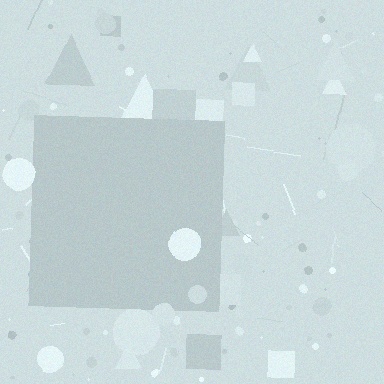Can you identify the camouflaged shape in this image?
The camouflaged shape is a square.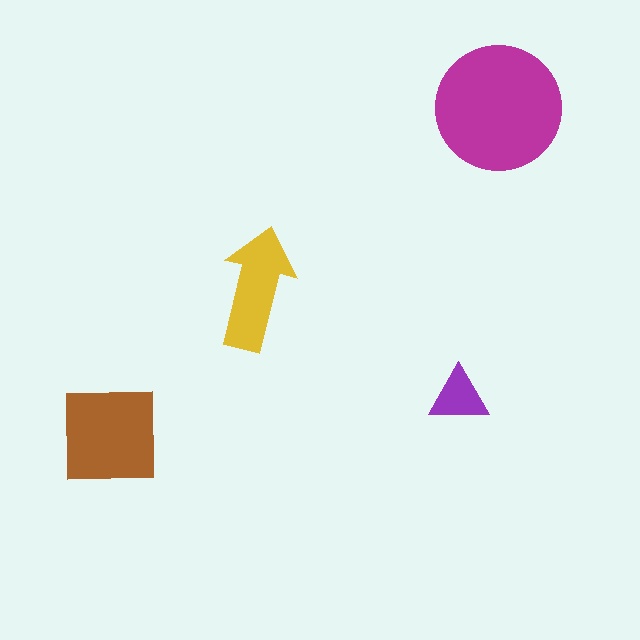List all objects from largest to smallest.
The magenta circle, the brown square, the yellow arrow, the purple triangle.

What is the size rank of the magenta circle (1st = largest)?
1st.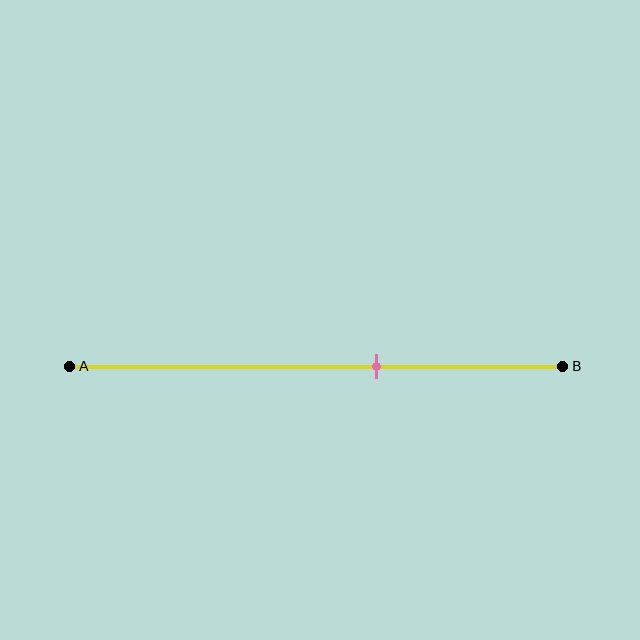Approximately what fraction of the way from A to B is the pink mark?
The pink mark is approximately 60% of the way from A to B.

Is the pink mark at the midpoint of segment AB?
No, the mark is at about 60% from A, not at the 50% midpoint.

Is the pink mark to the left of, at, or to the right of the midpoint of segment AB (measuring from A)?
The pink mark is to the right of the midpoint of segment AB.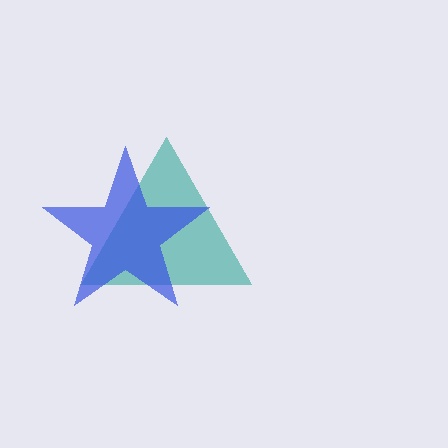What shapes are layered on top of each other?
The layered shapes are: a teal triangle, a blue star.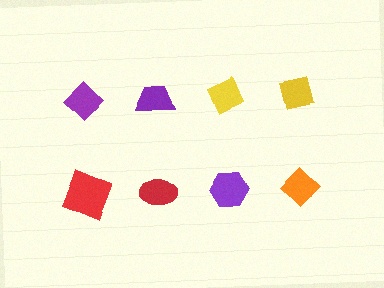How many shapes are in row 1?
4 shapes.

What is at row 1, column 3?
A yellow diamond.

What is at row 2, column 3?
A purple hexagon.